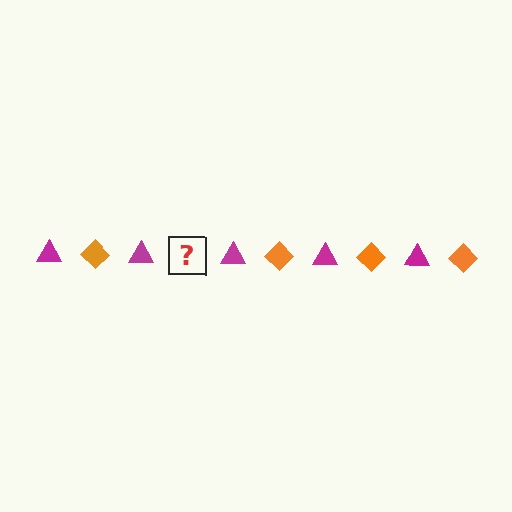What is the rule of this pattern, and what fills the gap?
The rule is that the pattern alternates between magenta triangle and orange diamond. The gap should be filled with an orange diamond.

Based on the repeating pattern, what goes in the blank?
The blank should be an orange diamond.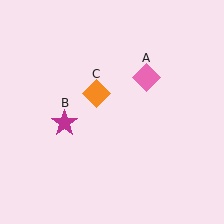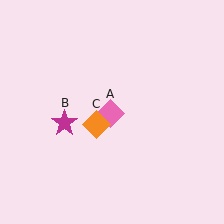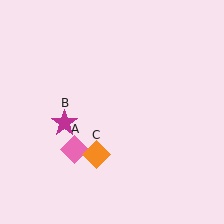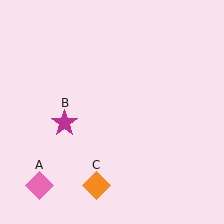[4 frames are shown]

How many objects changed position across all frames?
2 objects changed position: pink diamond (object A), orange diamond (object C).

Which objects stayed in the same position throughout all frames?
Magenta star (object B) remained stationary.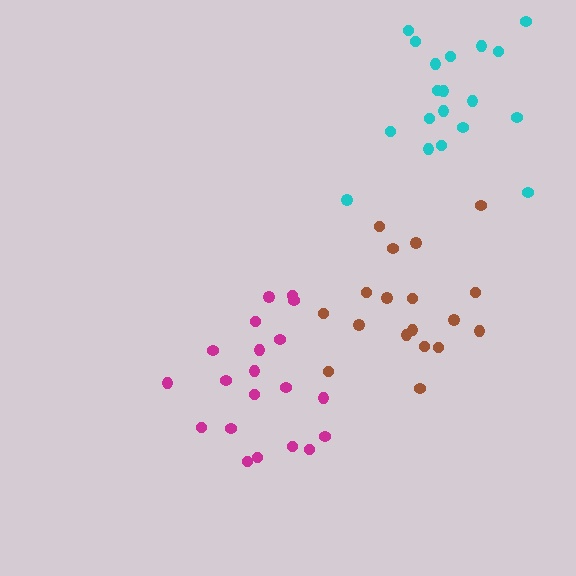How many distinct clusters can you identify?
There are 3 distinct clusters.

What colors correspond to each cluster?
The clusters are colored: magenta, cyan, brown.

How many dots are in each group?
Group 1: 20 dots, Group 2: 19 dots, Group 3: 18 dots (57 total).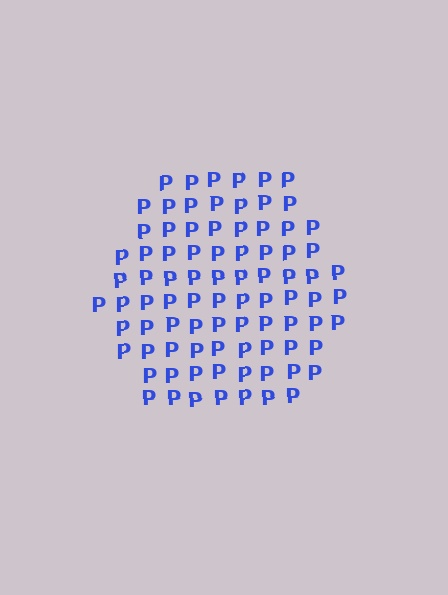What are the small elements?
The small elements are letter P's.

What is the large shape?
The large shape is a hexagon.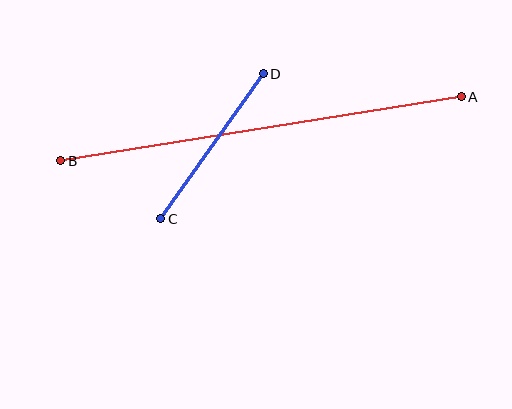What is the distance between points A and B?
The distance is approximately 405 pixels.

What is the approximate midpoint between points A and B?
The midpoint is at approximately (261, 129) pixels.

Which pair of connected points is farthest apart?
Points A and B are farthest apart.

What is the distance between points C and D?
The distance is approximately 177 pixels.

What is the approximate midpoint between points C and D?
The midpoint is at approximately (212, 146) pixels.